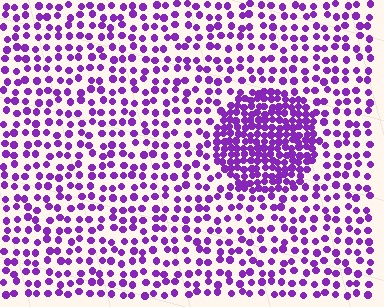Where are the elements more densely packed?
The elements are more densely packed inside the circle boundary.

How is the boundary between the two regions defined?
The boundary is defined by a change in element density (approximately 2.4x ratio). All elements are the same color, size, and shape.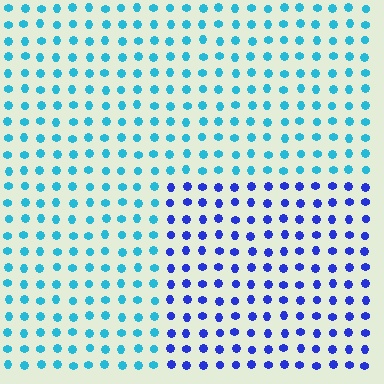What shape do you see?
I see a rectangle.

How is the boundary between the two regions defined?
The boundary is defined purely by a slight shift in hue (about 46 degrees). Spacing, size, and orientation are identical on both sides.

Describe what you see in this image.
The image is filled with small cyan elements in a uniform arrangement. A rectangle-shaped region is visible where the elements are tinted to a slightly different hue, forming a subtle color boundary.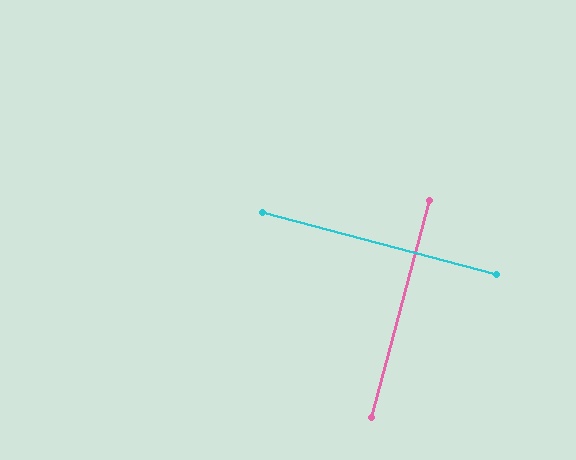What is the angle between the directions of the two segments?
Approximately 90 degrees.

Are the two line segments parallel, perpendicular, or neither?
Perpendicular — they meet at approximately 90°.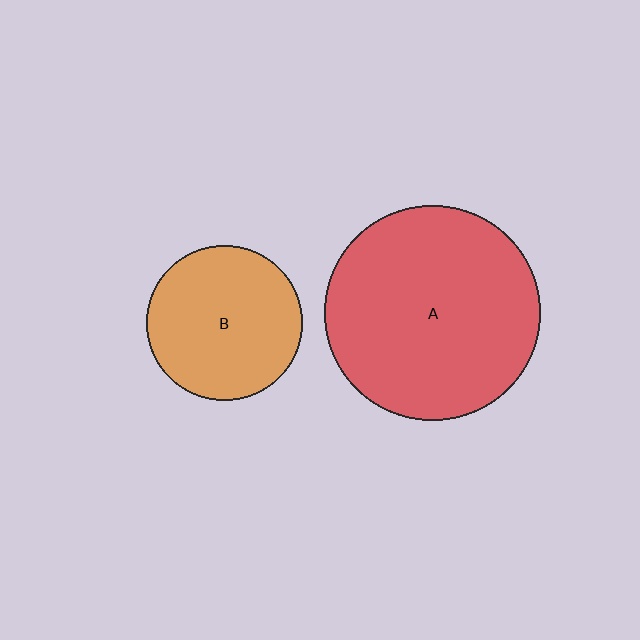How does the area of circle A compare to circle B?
Approximately 1.9 times.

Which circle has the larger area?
Circle A (red).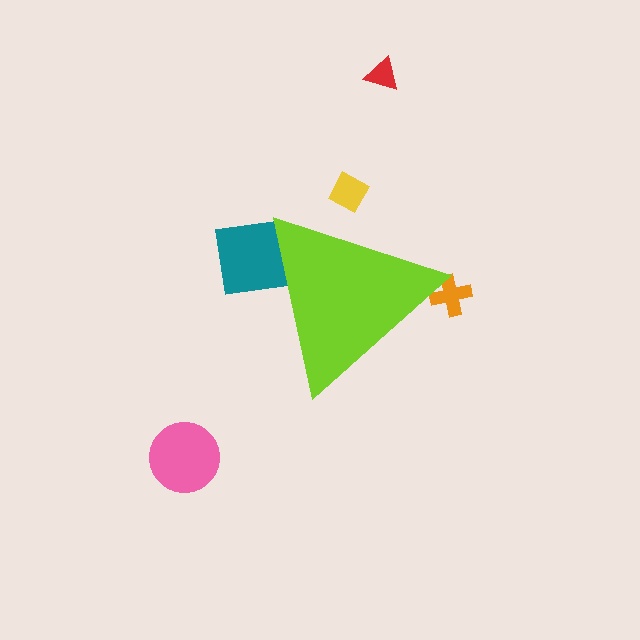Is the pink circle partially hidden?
No, the pink circle is fully visible.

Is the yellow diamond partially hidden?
Yes, the yellow diamond is partially hidden behind the lime triangle.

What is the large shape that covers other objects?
A lime triangle.